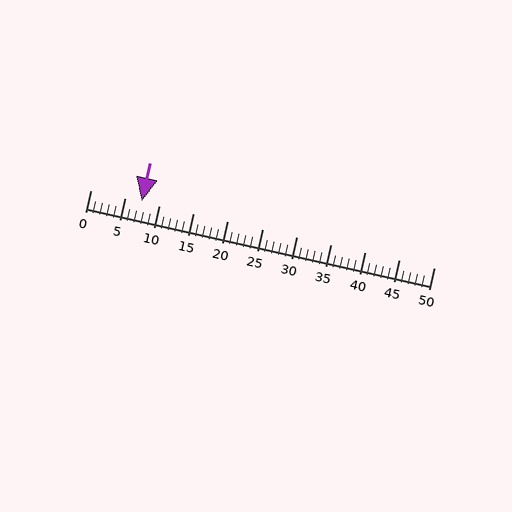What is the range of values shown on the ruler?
The ruler shows values from 0 to 50.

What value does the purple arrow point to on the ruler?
The purple arrow points to approximately 8.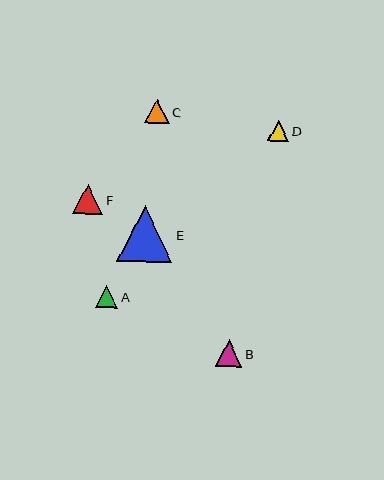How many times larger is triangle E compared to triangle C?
Triangle E is approximately 2.3 times the size of triangle C.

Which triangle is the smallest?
Triangle D is the smallest with a size of approximately 21 pixels.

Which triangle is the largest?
Triangle E is the largest with a size of approximately 56 pixels.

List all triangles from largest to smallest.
From largest to smallest: E, F, B, C, A, D.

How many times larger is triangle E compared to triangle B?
Triangle E is approximately 2.1 times the size of triangle B.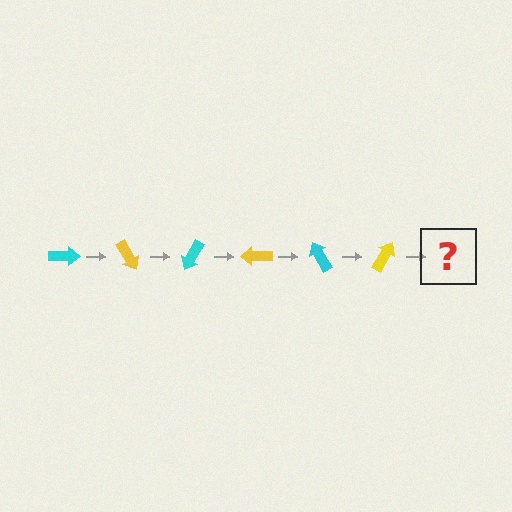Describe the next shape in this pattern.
It should be a cyan arrow, rotated 360 degrees from the start.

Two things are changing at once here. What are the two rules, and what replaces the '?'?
The two rules are that it rotates 60 degrees each step and the color cycles through cyan and yellow. The '?' should be a cyan arrow, rotated 360 degrees from the start.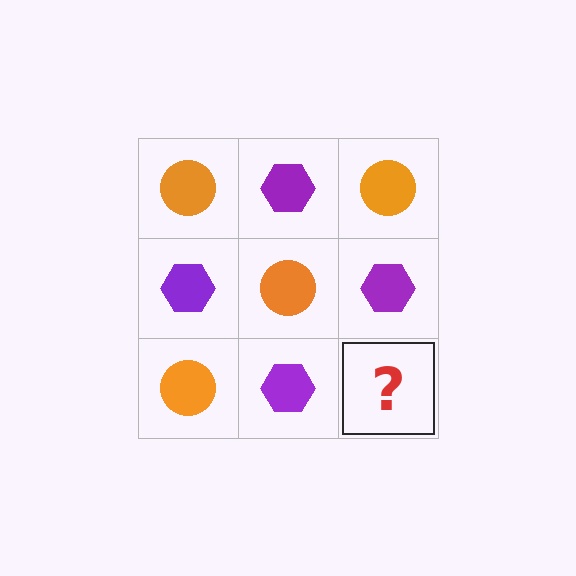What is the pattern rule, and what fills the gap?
The rule is that it alternates orange circle and purple hexagon in a checkerboard pattern. The gap should be filled with an orange circle.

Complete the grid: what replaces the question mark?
The question mark should be replaced with an orange circle.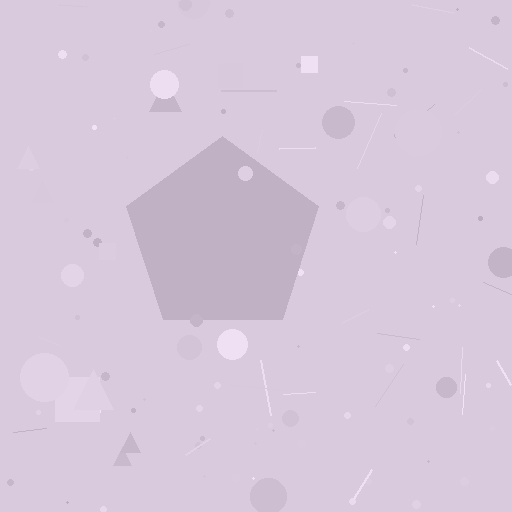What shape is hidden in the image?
A pentagon is hidden in the image.